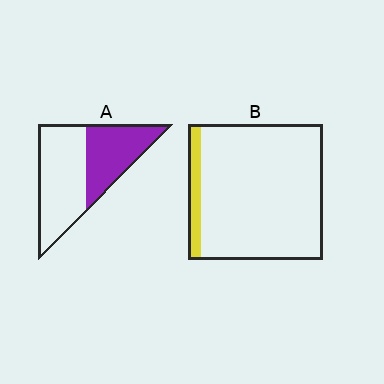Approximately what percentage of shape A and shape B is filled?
A is approximately 40% and B is approximately 10%.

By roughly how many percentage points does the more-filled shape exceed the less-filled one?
By roughly 30 percentage points (A over B).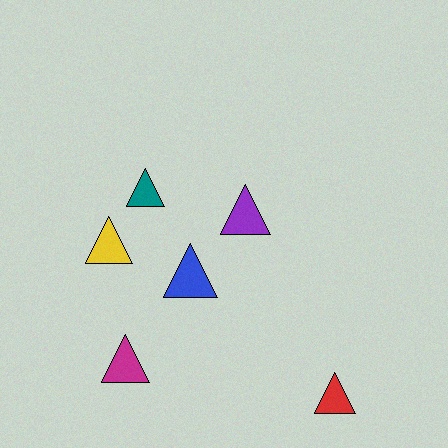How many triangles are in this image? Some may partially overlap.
There are 6 triangles.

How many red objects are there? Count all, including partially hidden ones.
There is 1 red object.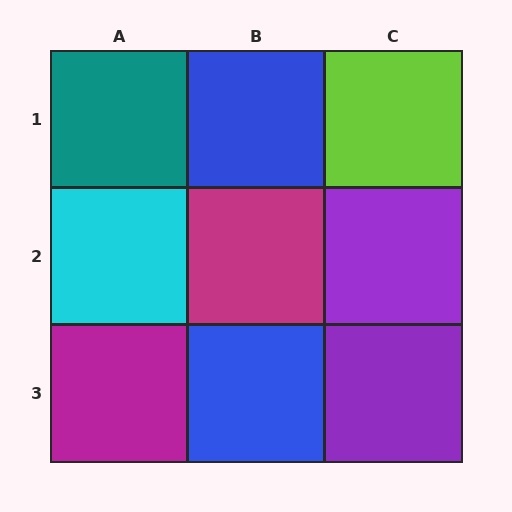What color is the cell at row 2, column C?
Purple.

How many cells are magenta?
2 cells are magenta.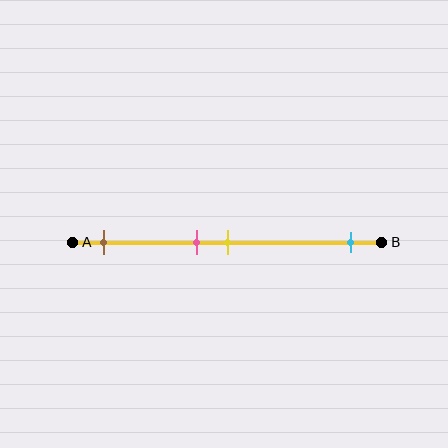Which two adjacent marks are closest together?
The pink and yellow marks are the closest adjacent pair.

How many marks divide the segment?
There are 4 marks dividing the segment.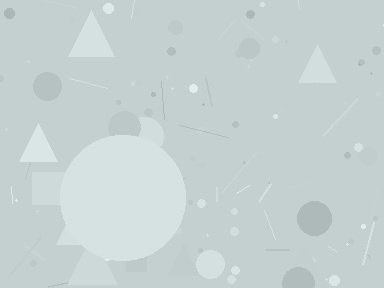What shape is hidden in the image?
A circle is hidden in the image.